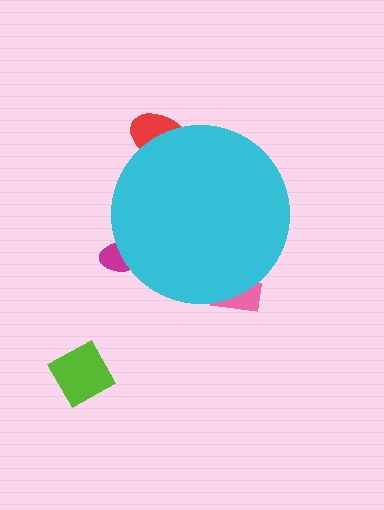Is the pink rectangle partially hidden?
Yes, the pink rectangle is partially hidden behind the cyan circle.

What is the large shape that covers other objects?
A cyan circle.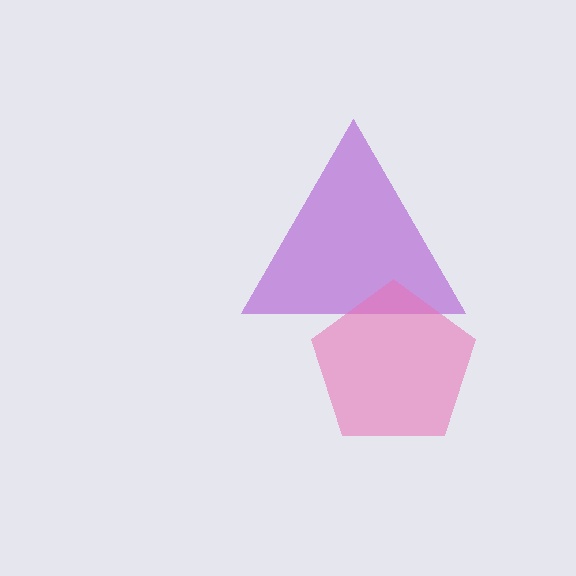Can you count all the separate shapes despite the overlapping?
Yes, there are 2 separate shapes.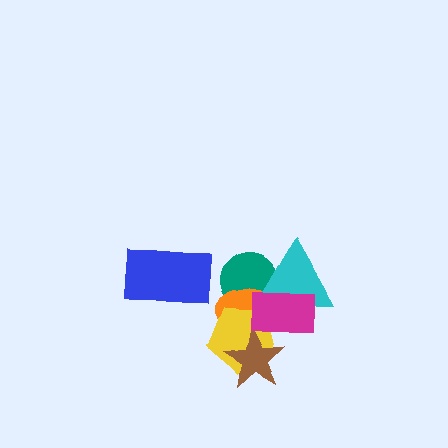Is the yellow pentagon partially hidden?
Yes, it is partially covered by another shape.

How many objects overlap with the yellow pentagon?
4 objects overlap with the yellow pentagon.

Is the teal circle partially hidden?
Yes, it is partially covered by another shape.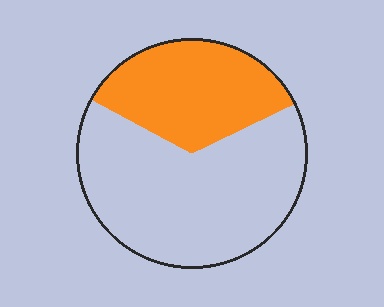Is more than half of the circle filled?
No.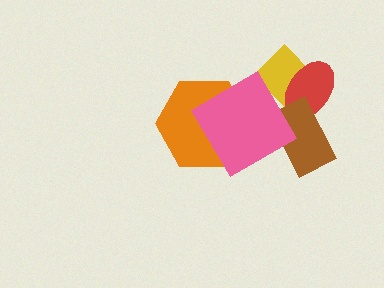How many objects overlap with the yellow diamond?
1 object overlaps with the yellow diamond.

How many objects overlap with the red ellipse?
2 objects overlap with the red ellipse.